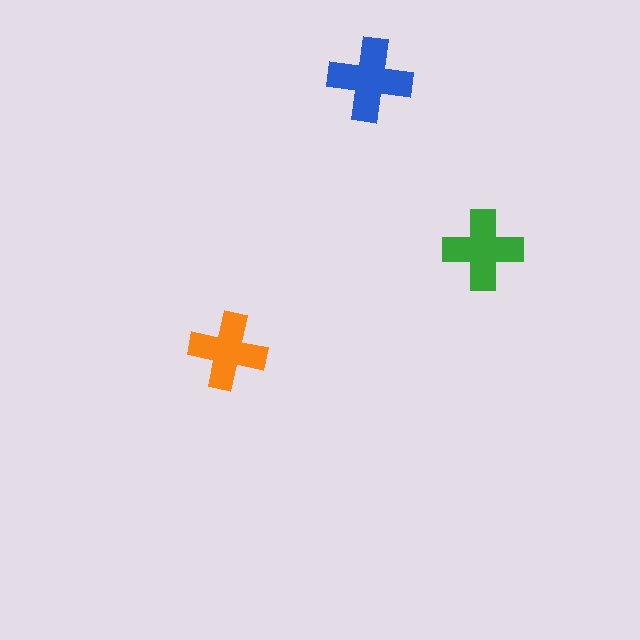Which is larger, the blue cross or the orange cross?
The blue one.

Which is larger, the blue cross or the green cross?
The blue one.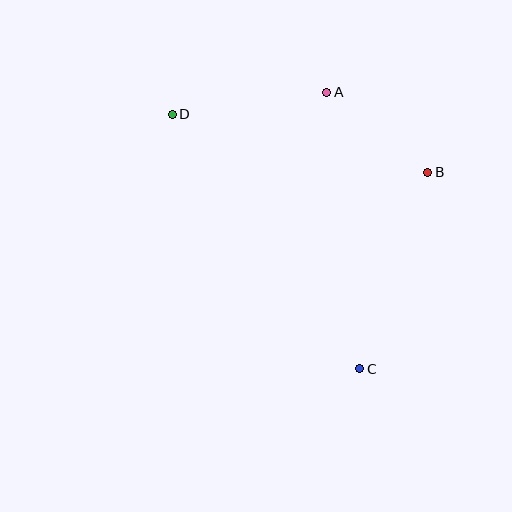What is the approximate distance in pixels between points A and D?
The distance between A and D is approximately 156 pixels.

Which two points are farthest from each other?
Points C and D are farthest from each other.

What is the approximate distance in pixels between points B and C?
The distance between B and C is approximately 208 pixels.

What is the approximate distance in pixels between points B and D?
The distance between B and D is approximately 262 pixels.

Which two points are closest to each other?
Points A and B are closest to each other.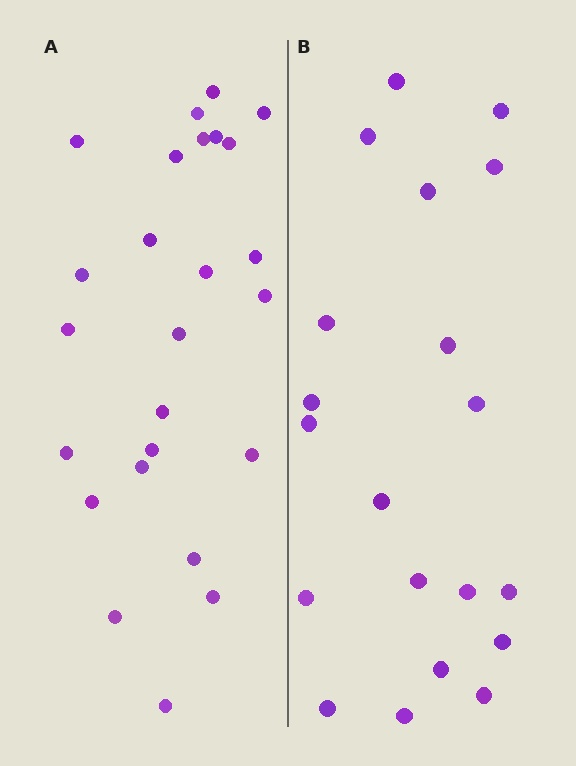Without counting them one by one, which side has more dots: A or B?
Region A (the left region) has more dots.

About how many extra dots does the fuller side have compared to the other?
Region A has about 5 more dots than region B.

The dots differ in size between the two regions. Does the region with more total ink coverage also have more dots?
No. Region B has more total ink coverage because its dots are larger, but region A actually contains more individual dots. Total area can be misleading — the number of items is what matters here.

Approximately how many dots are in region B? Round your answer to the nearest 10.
About 20 dots.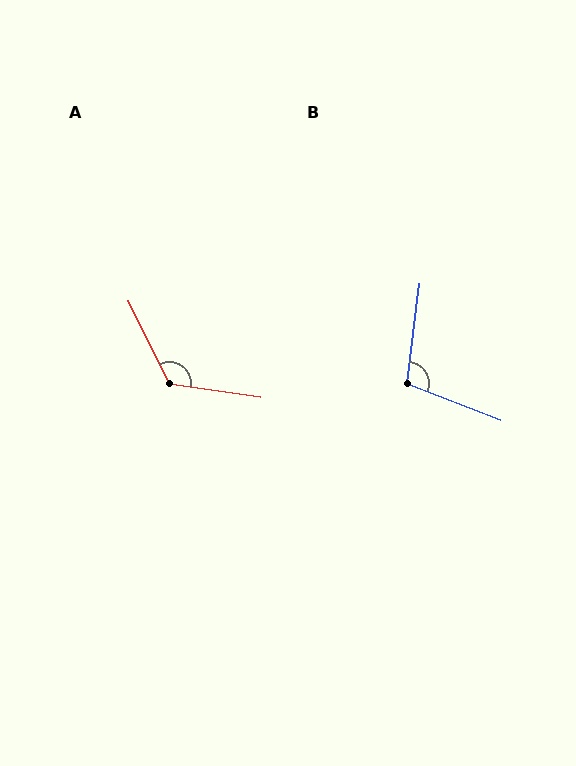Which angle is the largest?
A, at approximately 124 degrees.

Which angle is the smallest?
B, at approximately 104 degrees.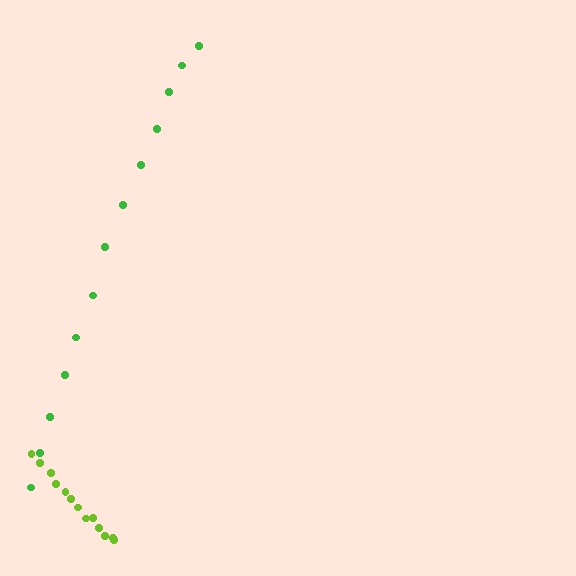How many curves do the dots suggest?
There are 2 distinct paths.